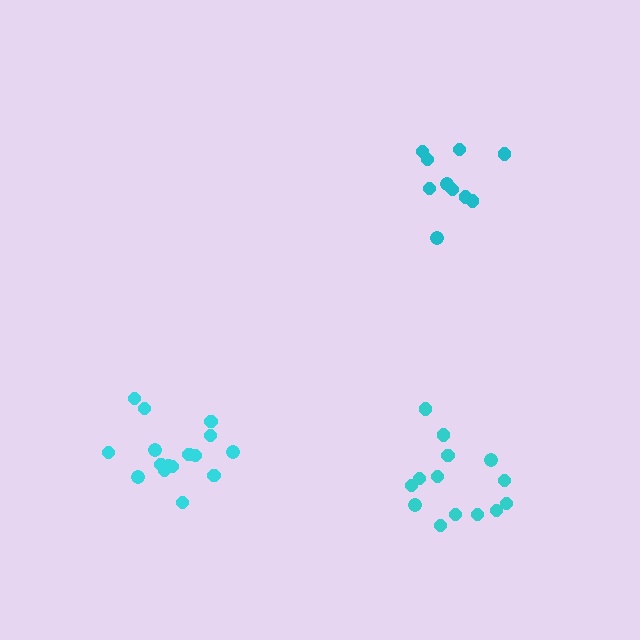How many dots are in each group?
Group 1: 16 dots, Group 2: 11 dots, Group 3: 14 dots (41 total).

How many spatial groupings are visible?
There are 3 spatial groupings.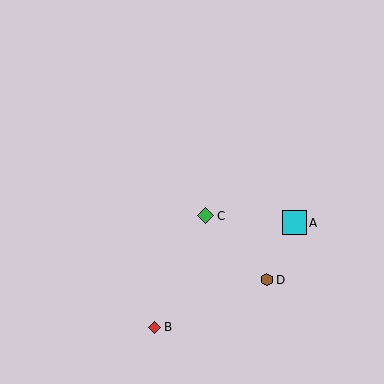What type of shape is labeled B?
Shape B is a red diamond.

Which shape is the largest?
The cyan square (labeled A) is the largest.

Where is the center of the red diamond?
The center of the red diamond is at (155, 327).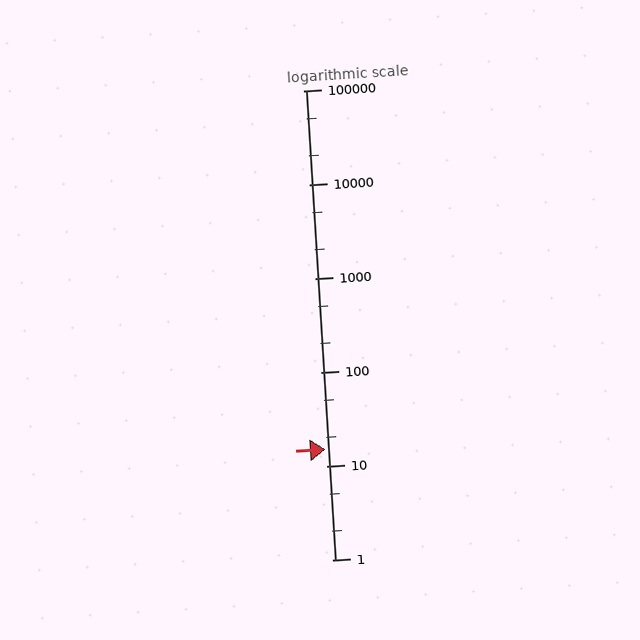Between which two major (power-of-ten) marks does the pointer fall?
The pointer is between 10 and 100.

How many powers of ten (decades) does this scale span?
The scale spans 5 decades, from 1 to 100000.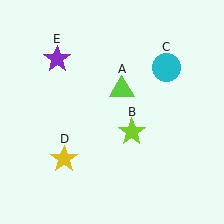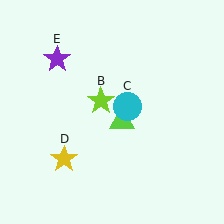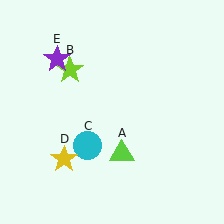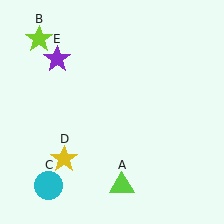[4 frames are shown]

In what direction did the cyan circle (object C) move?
The cyan circle (object C) moved down and to the left.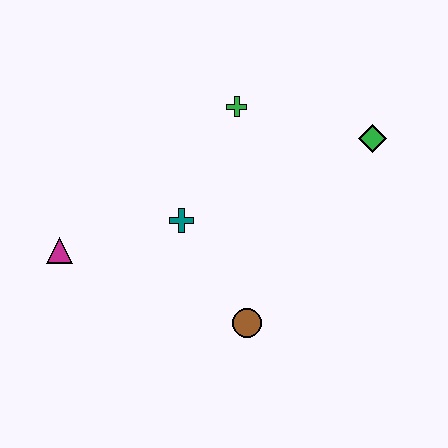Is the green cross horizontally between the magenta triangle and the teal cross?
No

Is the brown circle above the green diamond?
No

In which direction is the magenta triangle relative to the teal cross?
The magenta triangle is to the left of the teal cross.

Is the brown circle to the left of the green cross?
No